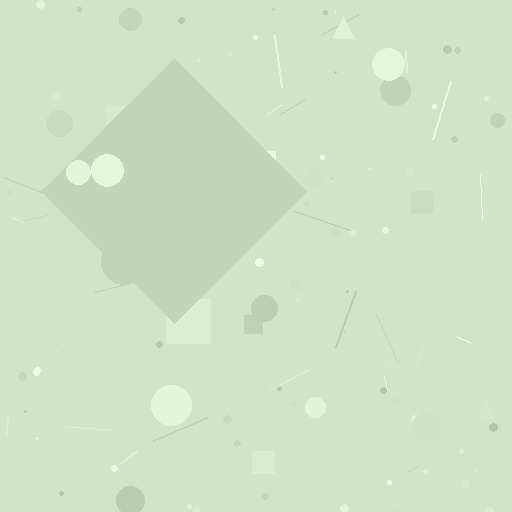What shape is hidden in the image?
A diamond is hidden in the image.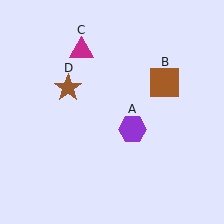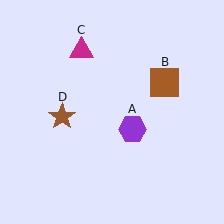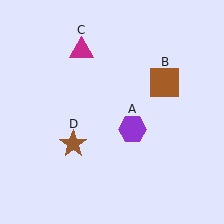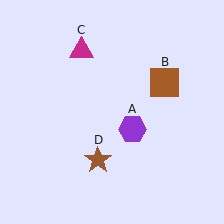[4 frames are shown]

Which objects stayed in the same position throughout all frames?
Purple hexagon (object A) and brown square (object B) and magenta triangle (object C) remained stationary.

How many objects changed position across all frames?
1 object changed position: brown star (object D).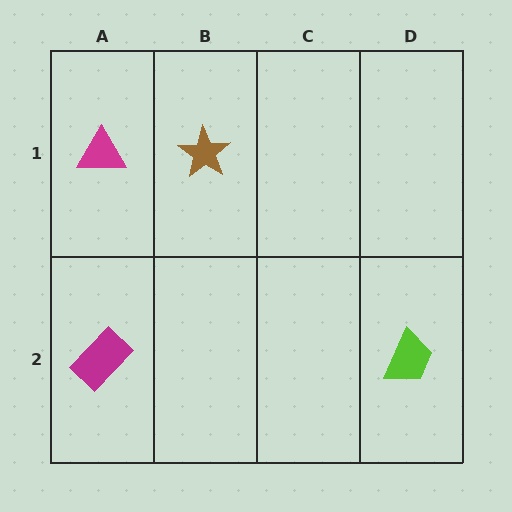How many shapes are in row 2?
2 shapes.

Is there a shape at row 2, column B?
No, that cell is empty.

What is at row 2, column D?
A lime trapezoid.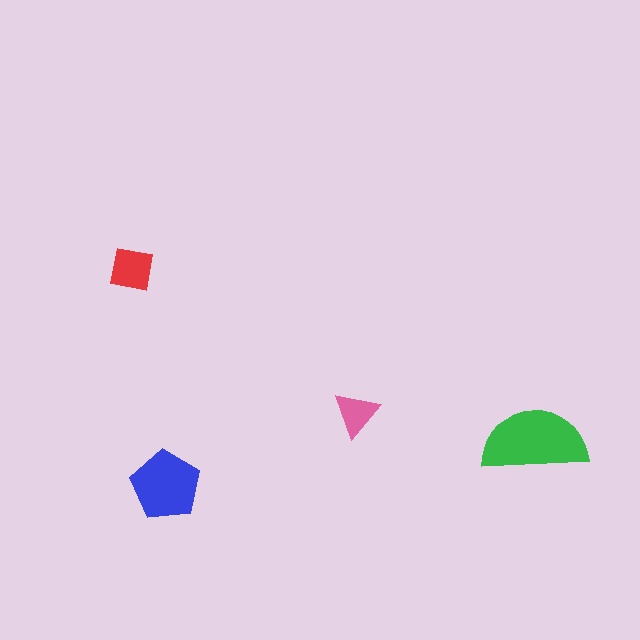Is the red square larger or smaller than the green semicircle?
Smaller.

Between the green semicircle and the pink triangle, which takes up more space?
The green semicircle.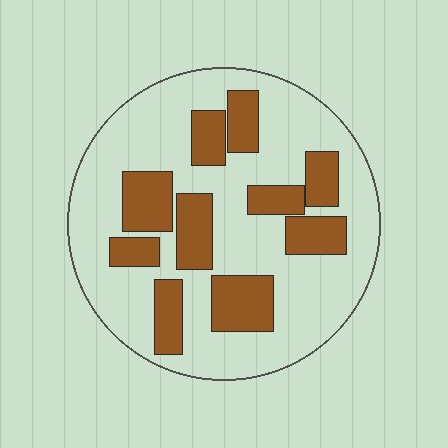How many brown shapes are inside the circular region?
10.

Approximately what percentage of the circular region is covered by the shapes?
Approximately 30%.